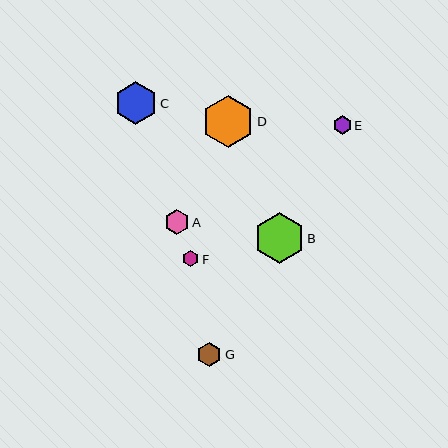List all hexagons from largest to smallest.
From largest to smallest: D, B, C, G, A, E, F.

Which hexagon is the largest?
Hexagon D is the largest with a size of approximately 51 pixels.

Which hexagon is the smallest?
Hexagon F is the smallest with a size of approximately 16 pixels.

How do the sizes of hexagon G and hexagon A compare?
Hexagon G and hexagon A are approximately the same size.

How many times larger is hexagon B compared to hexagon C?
Hexagon B is approximately 1.2 times the size of hexagon C.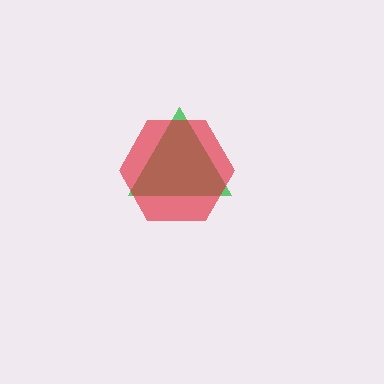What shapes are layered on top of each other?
The layered shapes are: a green triangle, a red hexagon.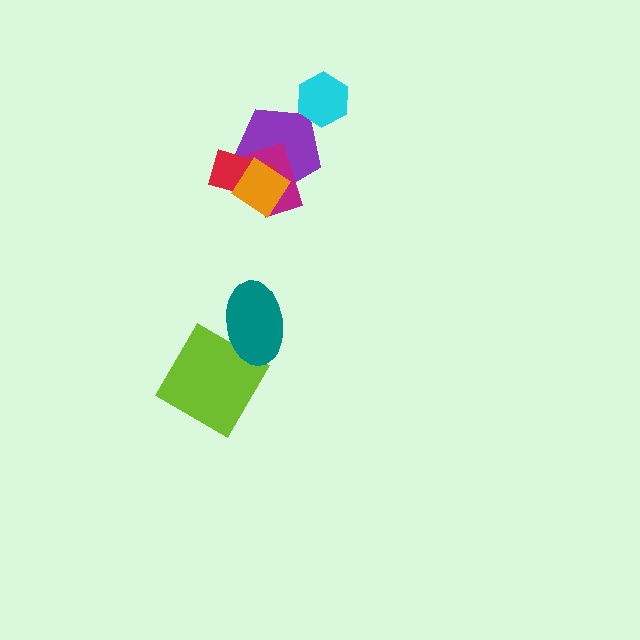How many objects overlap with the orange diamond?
3 objects overlap with the orange diamond.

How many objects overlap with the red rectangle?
3 objects overlap with the red rectangle.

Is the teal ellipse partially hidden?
No, no other shape covers it.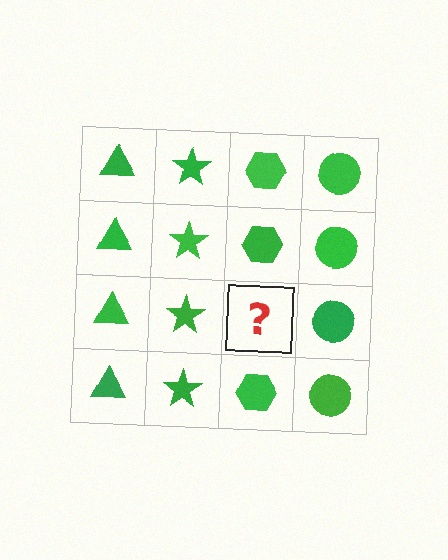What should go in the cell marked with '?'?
The missing cell should contain a green hexagon.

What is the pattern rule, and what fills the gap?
The rule is that each column has a consistent shape. The gap should be filled with a green hexagon.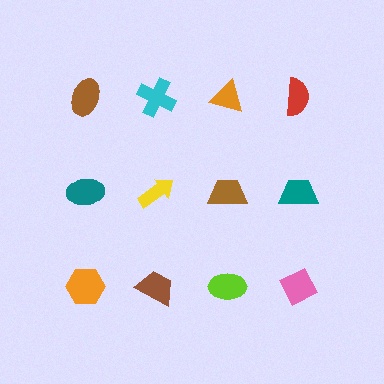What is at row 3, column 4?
A pink diamond.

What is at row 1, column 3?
An orange triangle.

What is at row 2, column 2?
A yellow arrow.